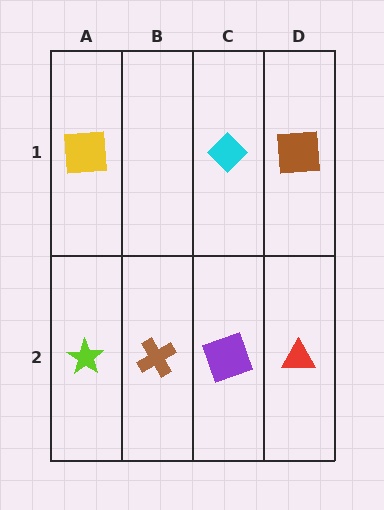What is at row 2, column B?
A brown cross.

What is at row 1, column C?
A cyan diamond.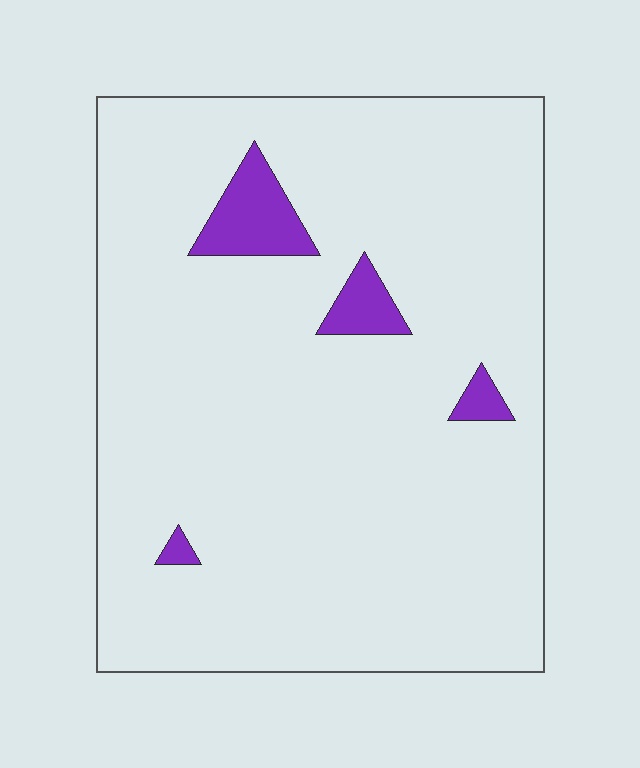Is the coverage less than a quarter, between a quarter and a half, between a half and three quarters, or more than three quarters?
Less than a quarter.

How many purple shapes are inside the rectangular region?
4.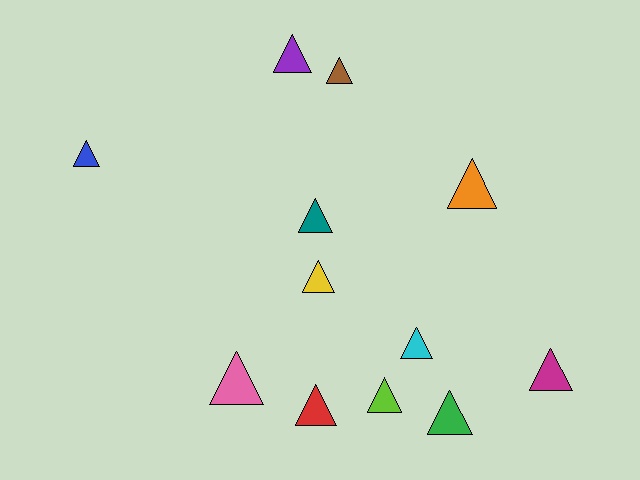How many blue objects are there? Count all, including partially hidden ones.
There is 1 blue object.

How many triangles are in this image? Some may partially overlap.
There are 12 triangles.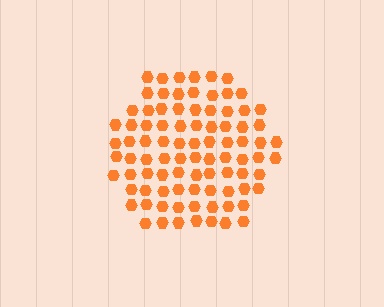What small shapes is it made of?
It is made of small hexagons.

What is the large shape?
The large shape is a hexagon.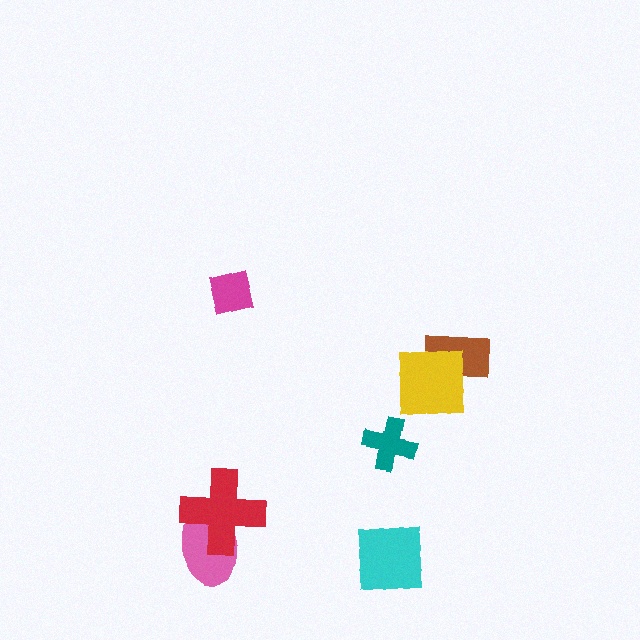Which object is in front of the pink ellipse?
The red cross is in front of the pink ellipse.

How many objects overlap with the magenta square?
0 objects overlap with the magenta square.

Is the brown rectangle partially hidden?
Yes, it is partially covered by another shape.